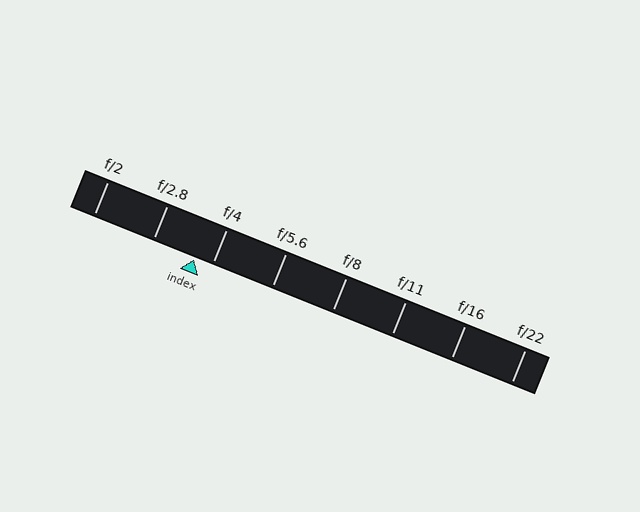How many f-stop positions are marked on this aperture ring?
There are 8 f-stop positions marked.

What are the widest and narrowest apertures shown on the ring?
The widest aperture shown is f/2 and the narrowest is f/22.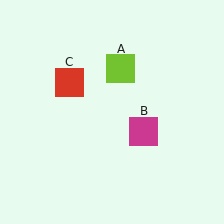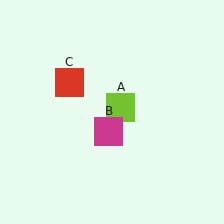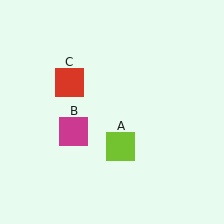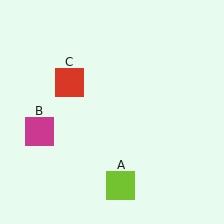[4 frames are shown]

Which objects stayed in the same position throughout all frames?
Red square (object C) remained stationary.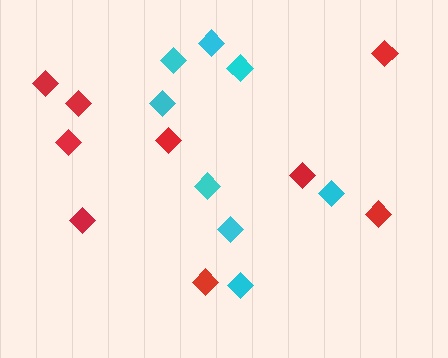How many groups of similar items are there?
There are 2 groups: one group of red diamonds (9) and one group of cyan diamonds (8).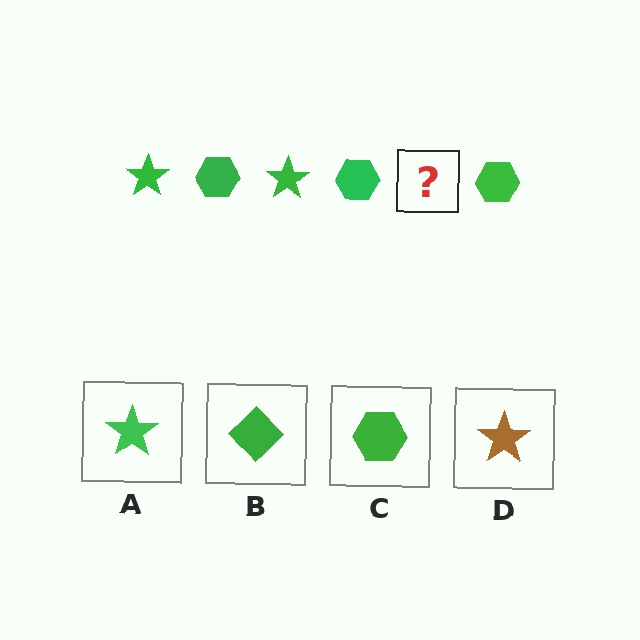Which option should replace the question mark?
Option A.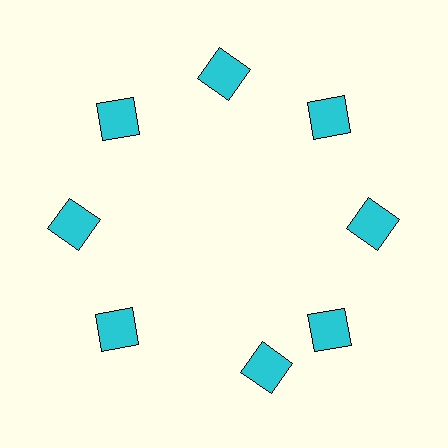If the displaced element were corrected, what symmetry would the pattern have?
It would have 8-fold rotational symmetry — the pattern would map onto itself every 45 degrees.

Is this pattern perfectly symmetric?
No. The 8 cyan squares are arranged in a ring, but one element near the 6 o'clock position is rotated out of alignment along the ring, breaking the 8-fold rotational symmetry.